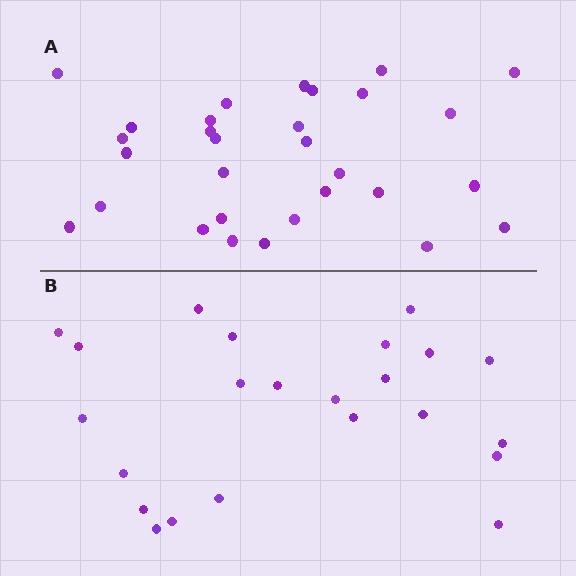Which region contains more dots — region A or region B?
Region A (the top region) has more dots.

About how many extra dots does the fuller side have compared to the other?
Region A has roughly 8 or so more dots than region B.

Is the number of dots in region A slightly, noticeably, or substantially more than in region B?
Region A has noticeably more, but not dramatically so. The ratio is roughly 1.3 to 1.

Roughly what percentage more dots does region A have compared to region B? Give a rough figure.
About 30% more.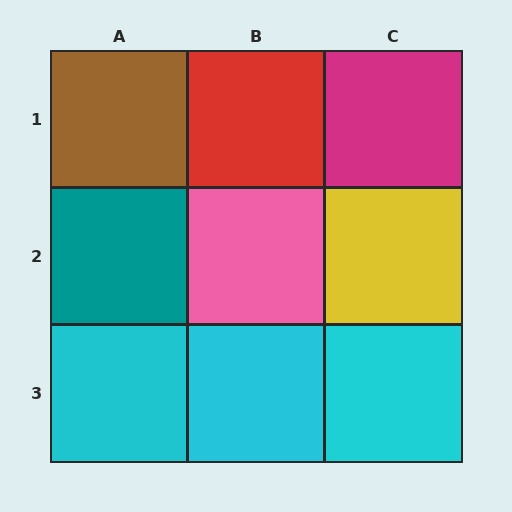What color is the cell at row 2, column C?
Yellow.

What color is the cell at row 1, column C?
Magenta.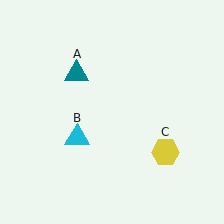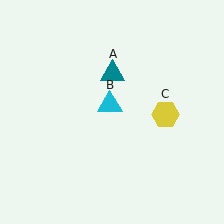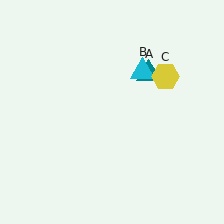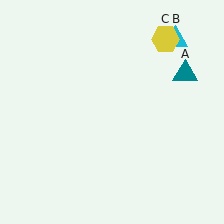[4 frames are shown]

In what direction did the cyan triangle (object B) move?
The cyan triangle (object B) moved up and to the right.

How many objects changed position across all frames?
3 objects changed position: teal triangle (object A), cyan triangle (object B), yellow hexagon (object C).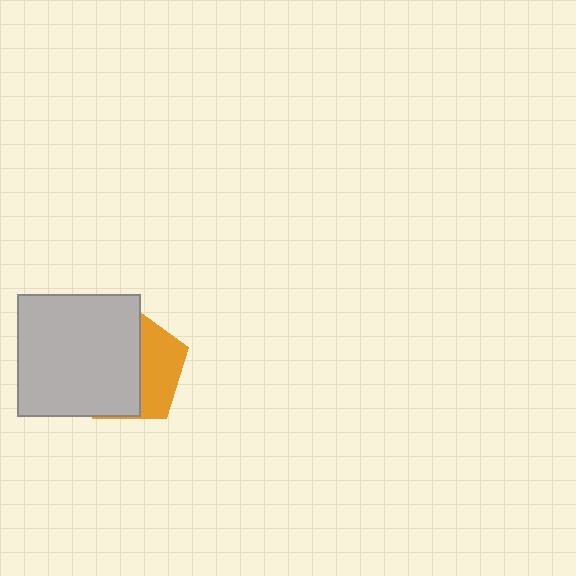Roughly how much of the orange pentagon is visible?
A small part of it is visible (roughly 37%).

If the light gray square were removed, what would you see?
You would see the complete orange pentagon.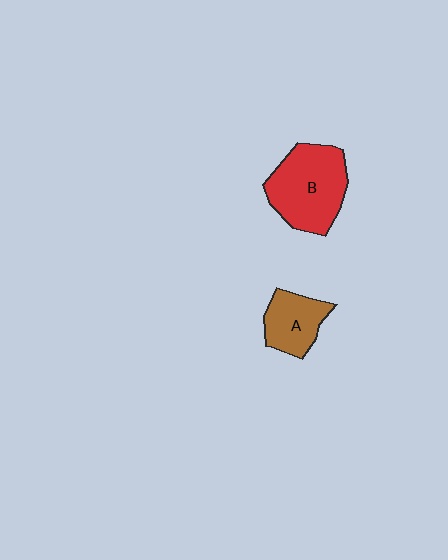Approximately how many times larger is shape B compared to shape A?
Approximately 1.8 times.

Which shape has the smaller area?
Shape A (brown).